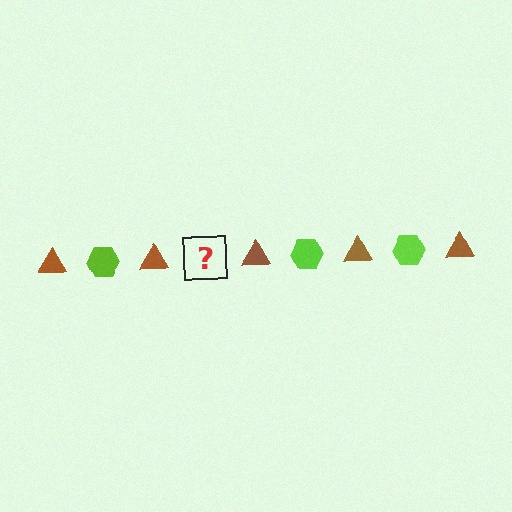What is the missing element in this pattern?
The missing element is a lime hexagon.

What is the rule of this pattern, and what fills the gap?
The rule is that the pattern alternates between brown triangle and lime hexagon. The gap should be filled with a lime hexagon.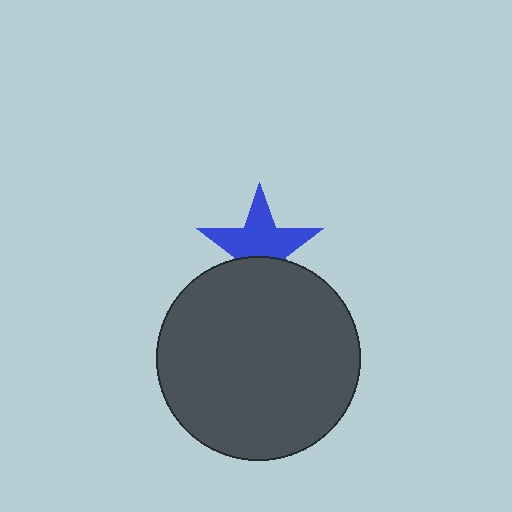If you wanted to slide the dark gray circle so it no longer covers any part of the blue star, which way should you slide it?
Slide it down — that is the most direct way to separate the two shapes.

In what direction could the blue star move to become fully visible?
The blue star could move up. That would shift it out from behind the dark gray circle entirely.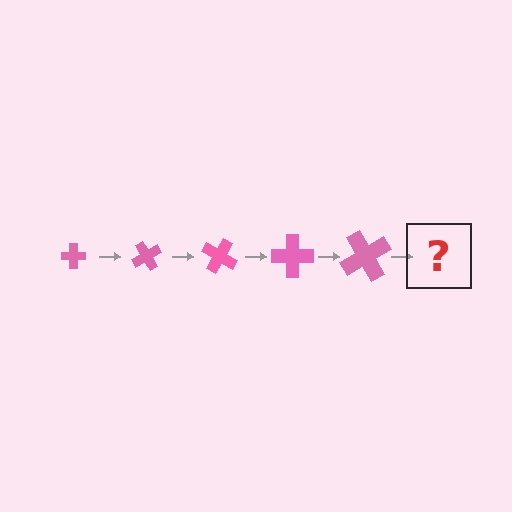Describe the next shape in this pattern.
It should be a cross, larger than the previous one and rotated 300 degrees from the start.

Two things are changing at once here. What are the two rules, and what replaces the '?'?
The two rules are that the cross grows larger each step and it rotates 60 degrees each step. The '?' should be a cross, larger than the previous one and rotated 300 degrees from the start.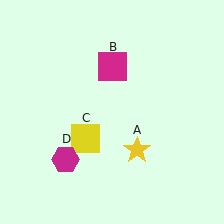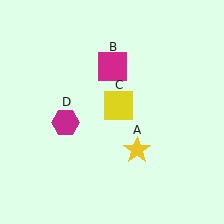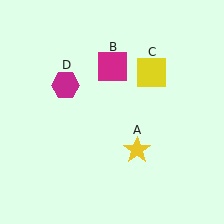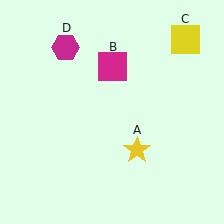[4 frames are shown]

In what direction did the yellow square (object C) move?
The yellow square (object C) moved up and to the right.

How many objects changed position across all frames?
2 objects changed position: yellow square (object C), magenta hexagon (object D).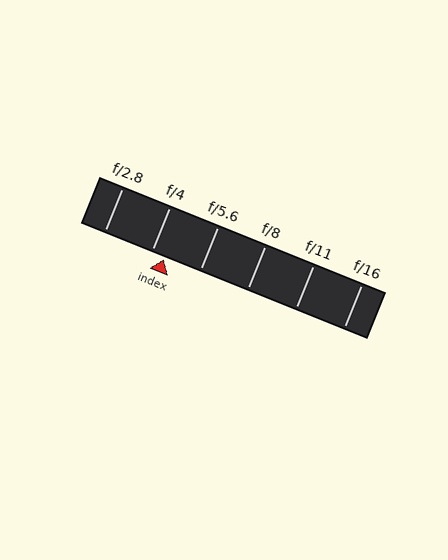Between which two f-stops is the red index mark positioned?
The index mark is between f/4 and f/5.6.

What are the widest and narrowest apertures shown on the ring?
The widest aperture shown is f/2.8 and the narrowest is f/16.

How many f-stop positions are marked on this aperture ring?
There are 6 f-stop positions marked.